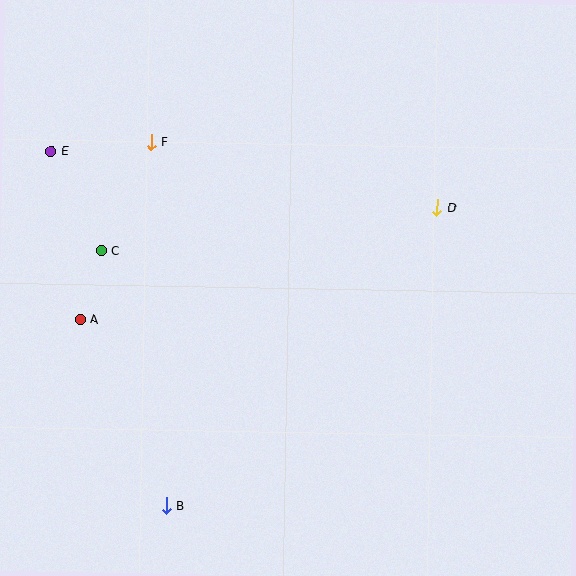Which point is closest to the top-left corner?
Point E is closest to the top-left corner.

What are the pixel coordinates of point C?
Point C is at (101, 250).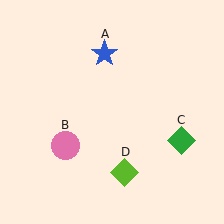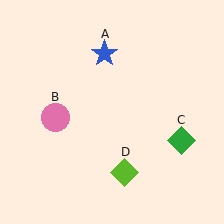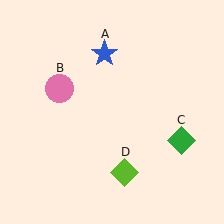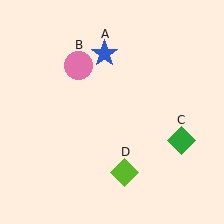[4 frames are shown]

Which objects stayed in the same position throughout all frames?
Blue star (object A) and green diamond (object C) and lime diamond (object D) remained stationary.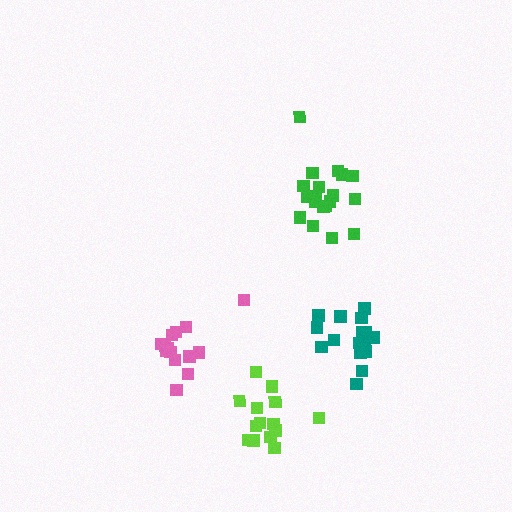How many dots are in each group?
Group 1: 20 dots, Group 2: 14 dots, Group 3: 14 dots, Group 4: 16 dots (64 total).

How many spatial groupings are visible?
There are 4 spatial groupings.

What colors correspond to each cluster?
The clusters are colored: green, lime, pink, teal.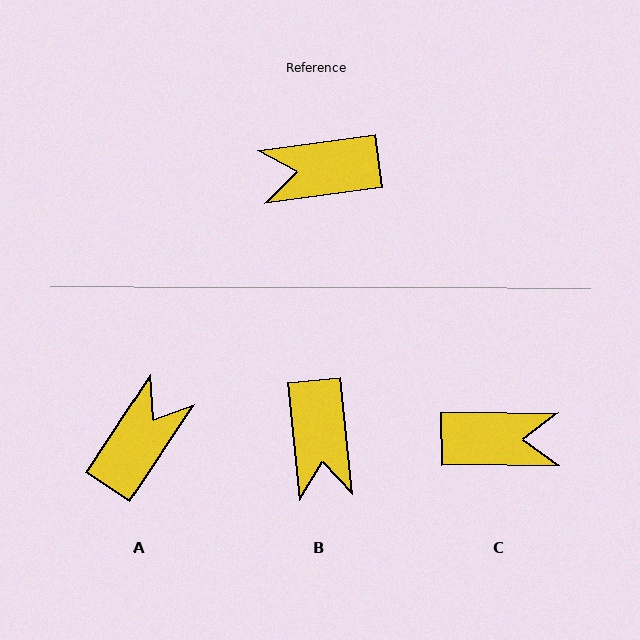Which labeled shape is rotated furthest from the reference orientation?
C, about 173 degrees away.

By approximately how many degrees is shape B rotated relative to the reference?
Approximately 88 degrees counter-clockwise.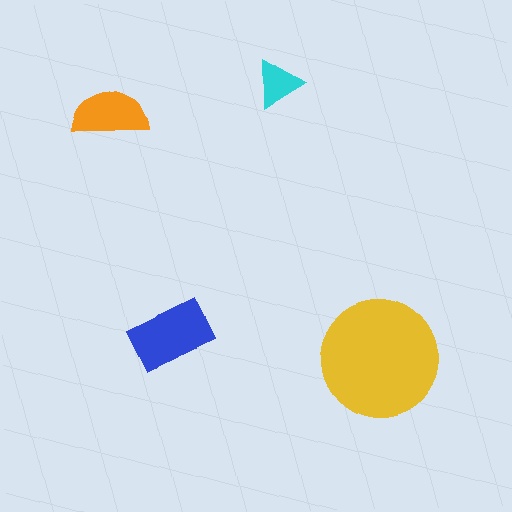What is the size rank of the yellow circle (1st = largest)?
1st.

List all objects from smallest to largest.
The cyan triangle, the orange semicircle, the blue rectangle, the yellow circle.